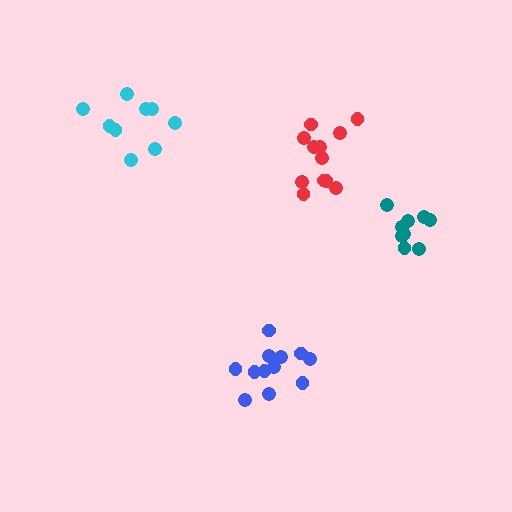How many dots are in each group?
Group 1: 9 dots, Group 2: 12 dots, Group 3: 12 dots, Group 4: 9 dots (42 total).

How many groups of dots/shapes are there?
There are 4 groups.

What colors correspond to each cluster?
The clusters are colored: cyan, red, blue, teal.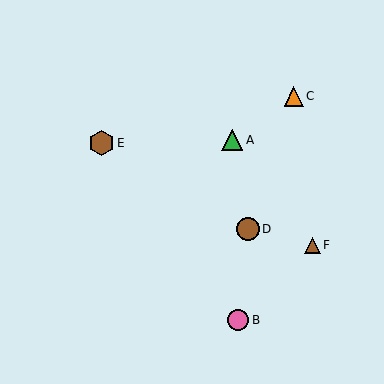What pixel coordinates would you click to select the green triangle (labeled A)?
Click at (232, 140) to select the green triangle A.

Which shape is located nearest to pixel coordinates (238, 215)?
The brown circle (labeled D) at (248, 229) is nearest to that location.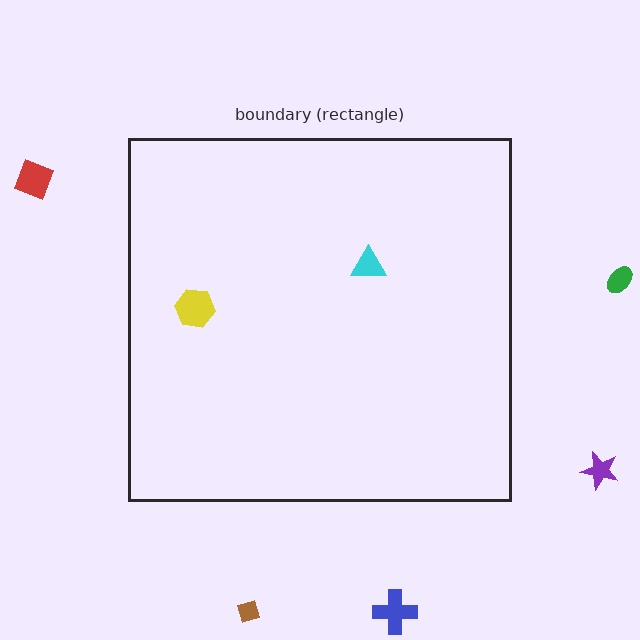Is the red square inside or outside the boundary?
Outside.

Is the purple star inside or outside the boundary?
Outside.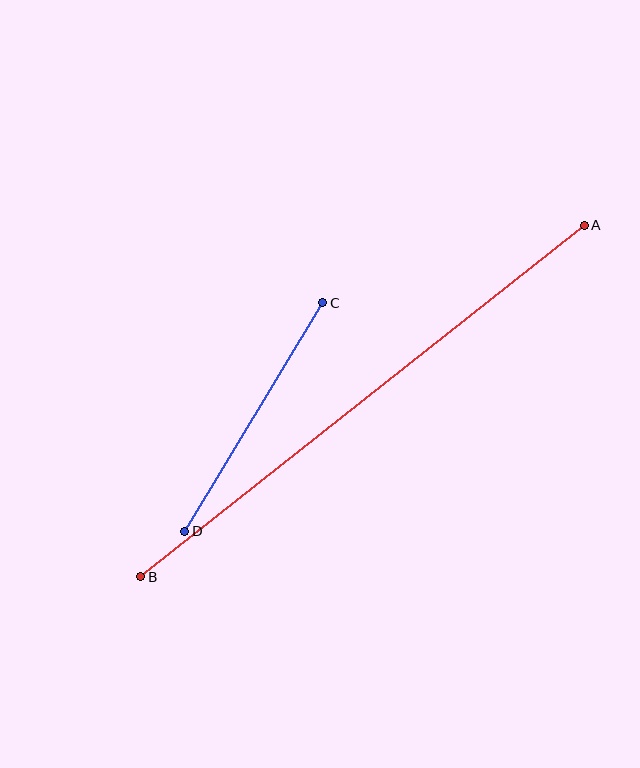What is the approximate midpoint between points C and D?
The midpoint is at approximately (254, 417) pixels.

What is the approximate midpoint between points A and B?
The midpoint is at approximately (363, 401) pixels.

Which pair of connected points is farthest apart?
Points A and B are farthest apart.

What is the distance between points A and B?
The distance is approximately 566 pixels.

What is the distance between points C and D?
The distance is approximately 267 pixels.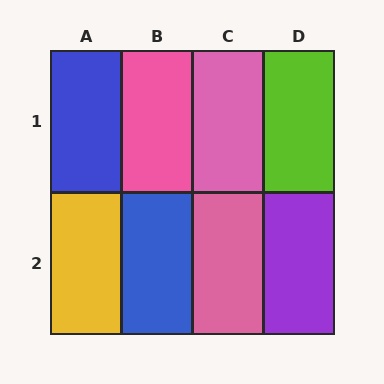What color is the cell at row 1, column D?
Lime.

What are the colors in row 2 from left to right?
Yellow, blue, pink, purple.